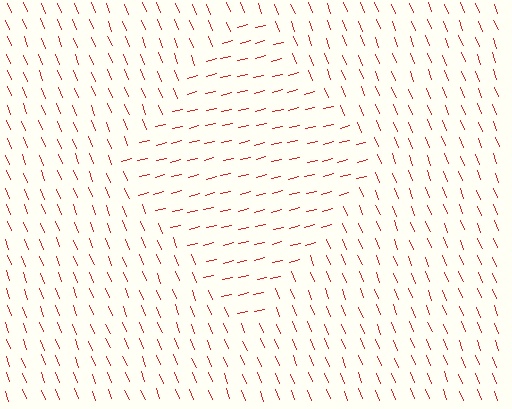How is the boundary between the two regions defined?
The boundary is defined purely by a change in line orientation (approximately 82 degrees difference). All lines are the same color and thickness.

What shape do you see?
I see a diamond.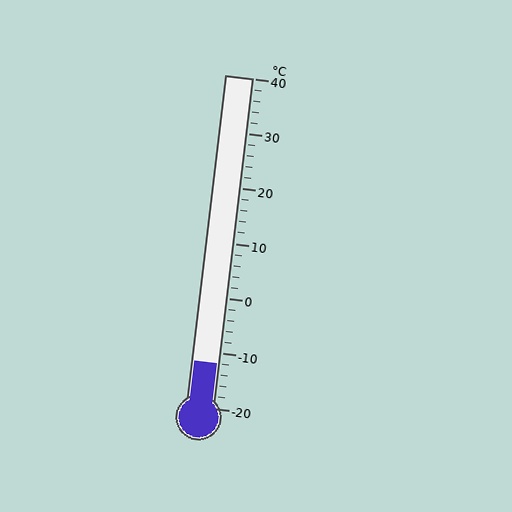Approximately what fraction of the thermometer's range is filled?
The thermometer is filled to approximately 15% of its range.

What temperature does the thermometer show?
The thermometer shows approximately -12°C.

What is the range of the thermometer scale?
The thermometer scale ranges from -20°C to 40°C.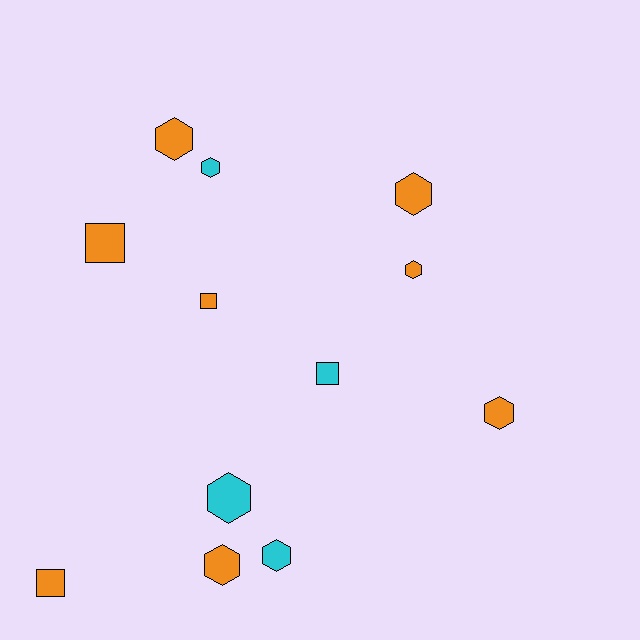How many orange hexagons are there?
There are 5 orange hexagons.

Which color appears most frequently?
Orange, with 8 objects.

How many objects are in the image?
There are 12 objects.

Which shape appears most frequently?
Hexagon, with 8 objects.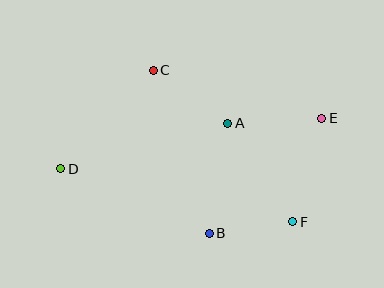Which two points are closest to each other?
Points B and F are closest to each other.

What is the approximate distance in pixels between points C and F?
The distance between C and F is approximately 206 pixels.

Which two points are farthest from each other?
Points D and E are farthest from each other.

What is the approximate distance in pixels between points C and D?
The distance between C and D is approximately 135 pixels.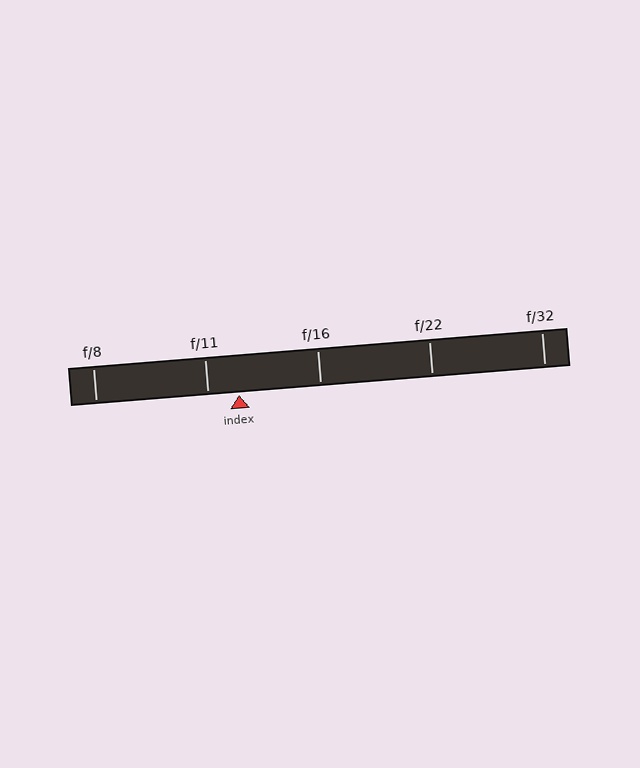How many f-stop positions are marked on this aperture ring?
There are 5 f-stop positions marked.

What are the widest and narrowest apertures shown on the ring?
The widest aperture shown is f/8 and the narrowest is f/32.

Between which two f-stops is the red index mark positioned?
The index mark is between f/11 and f/16.